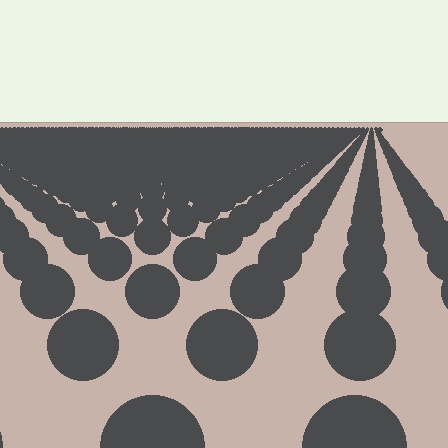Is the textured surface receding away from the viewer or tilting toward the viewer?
The surface is receding away from the viewer. Texture elements get smaller and denser toward the top.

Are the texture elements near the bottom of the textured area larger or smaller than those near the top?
Larger. Near the bottom, elements are closer to the viewer and appear at a bigger on-screen size.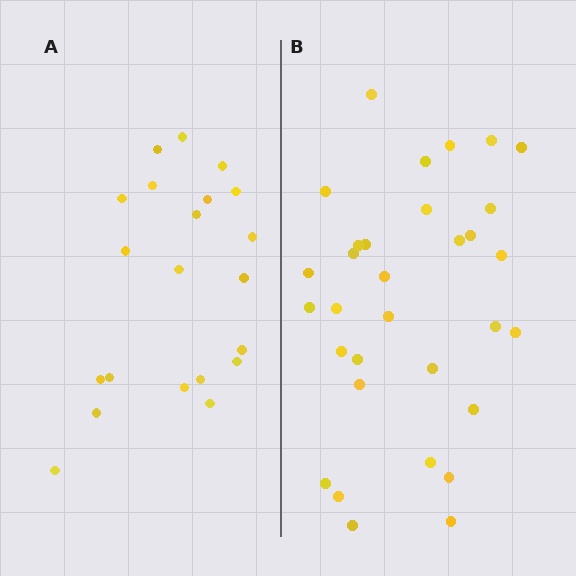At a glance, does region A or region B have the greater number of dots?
Region B (the right region) has more dots.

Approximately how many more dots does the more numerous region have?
Region B has roughly 12 or so more dots than region A.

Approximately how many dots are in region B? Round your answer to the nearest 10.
About 30 dots. (The exact count is 32, which rounds to 30.)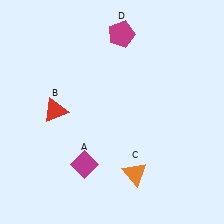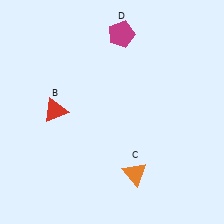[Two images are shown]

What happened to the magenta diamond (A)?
The magenta diamond (A) was removed in Image 2. It was in the bottom-left area of Image 1.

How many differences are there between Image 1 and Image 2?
There is 1 difference between the two images.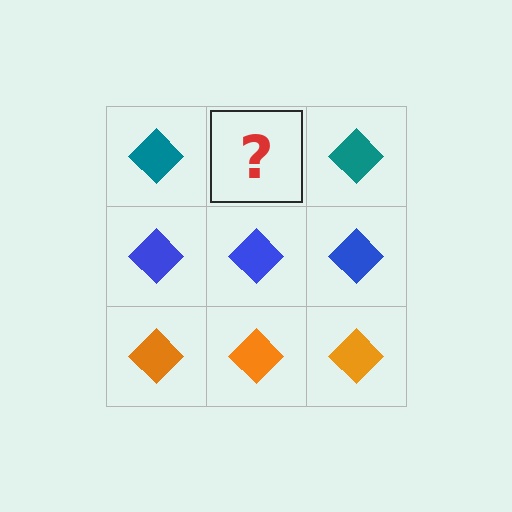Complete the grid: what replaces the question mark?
The question mark should be replaced with a teal diamond.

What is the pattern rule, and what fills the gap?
The rule is that each row has a consistent color. The gap should be filled with a teal diamond.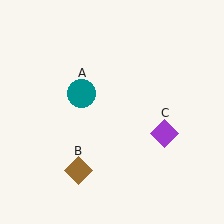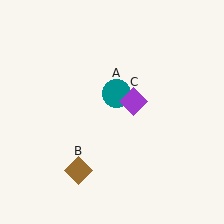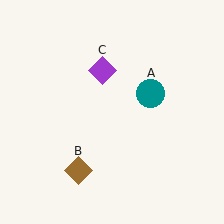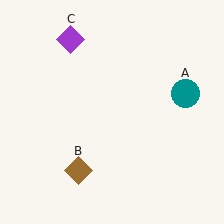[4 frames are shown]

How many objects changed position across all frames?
2 objects changed position: teal circle (object A), purple diamond (object C).